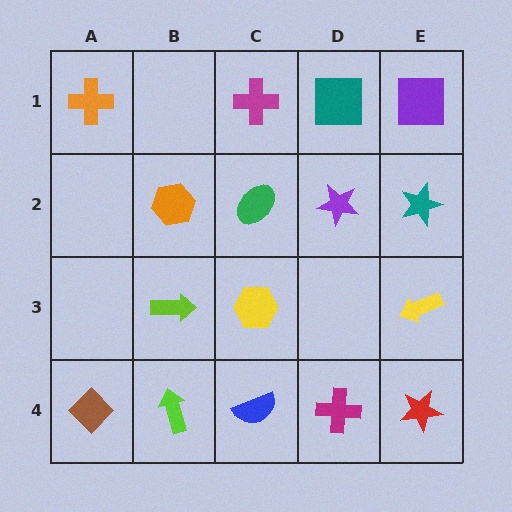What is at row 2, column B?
An orange hexagon.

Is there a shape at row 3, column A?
No, that cell is empty.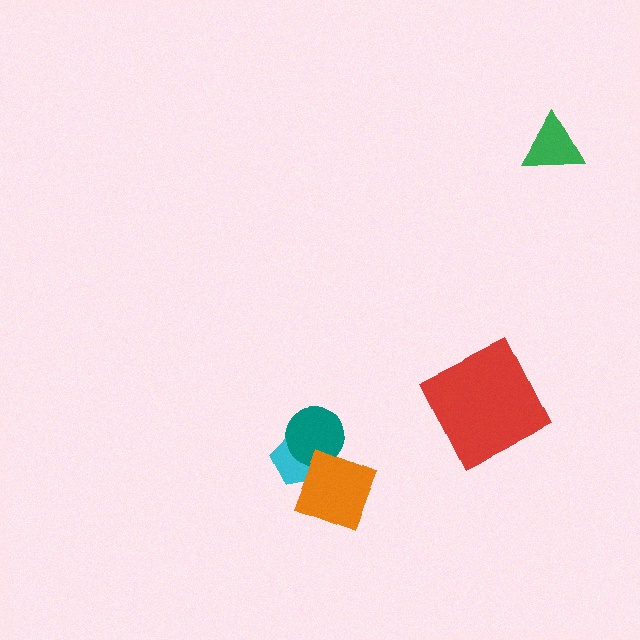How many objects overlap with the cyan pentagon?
2 objects overlap with the cyan pentagon.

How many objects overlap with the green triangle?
0 objects overlap with the green triangle.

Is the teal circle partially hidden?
Yes, it is partially covered by another shape.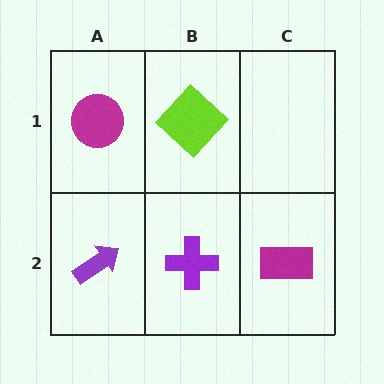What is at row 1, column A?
A magenta circle.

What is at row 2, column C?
A magenta rectangle.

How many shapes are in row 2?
3 shapes.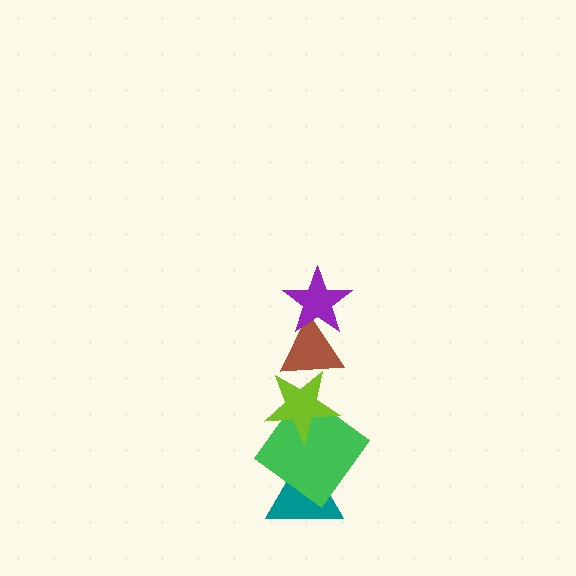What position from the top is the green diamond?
The green diamond is 4th from the top.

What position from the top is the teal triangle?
The teal triangle is 5th from the top.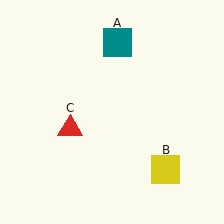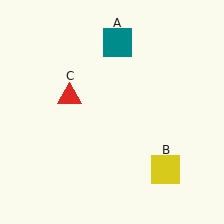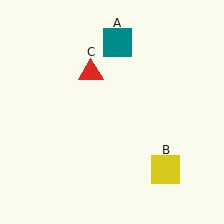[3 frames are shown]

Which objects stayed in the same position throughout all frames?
Teal square (object A) and yellow square (object B) remained stationary.